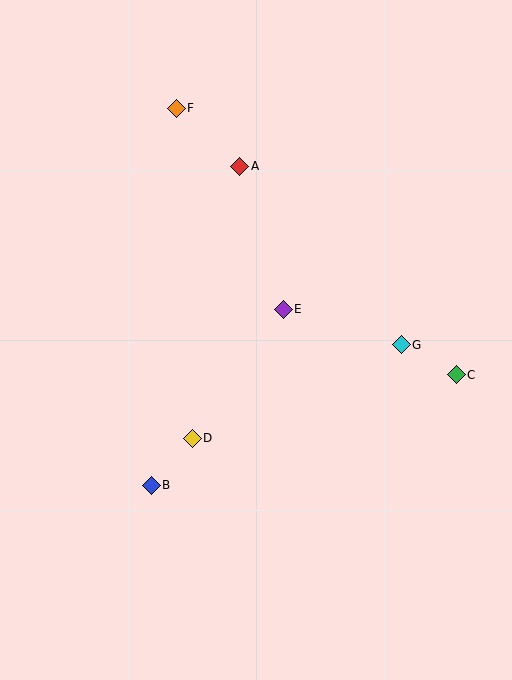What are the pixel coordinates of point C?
Point C is at (456, 375).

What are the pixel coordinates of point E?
Point E is at (283, 309).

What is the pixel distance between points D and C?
The distance between D and C is 271 pixels.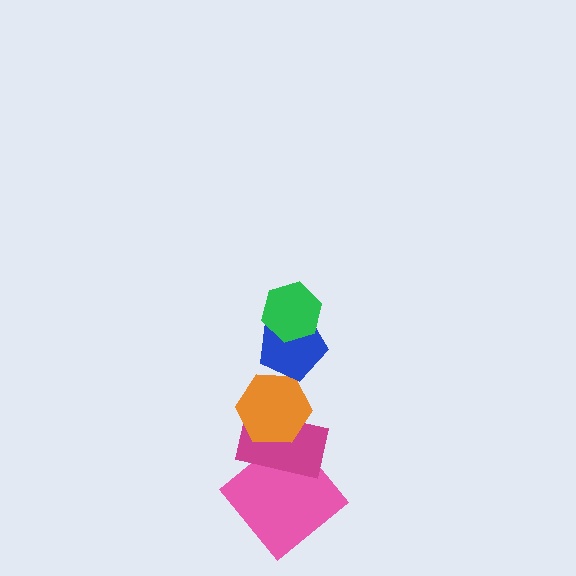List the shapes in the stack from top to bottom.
From top to bottom: the green hexagon, the blue pentagon, the orange hexagon, the magenta rectangle, the pink diamond.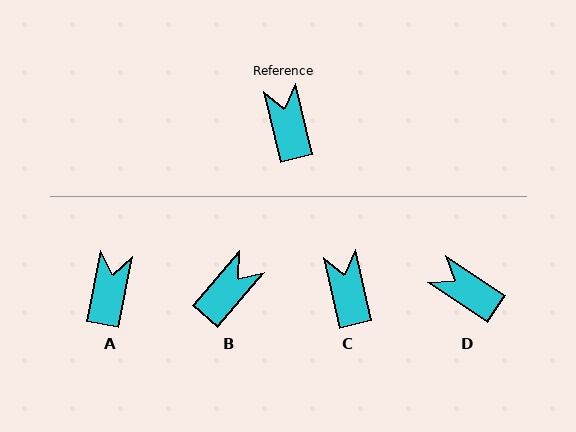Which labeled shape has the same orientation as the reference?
C.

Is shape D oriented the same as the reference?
No, it is off by about 43 degrees.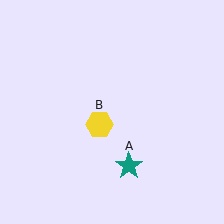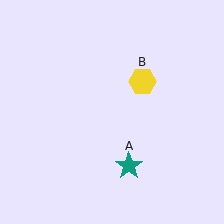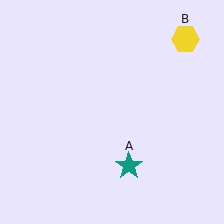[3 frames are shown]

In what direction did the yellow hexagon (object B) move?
The yellow hexagon (object B) moved up and to the right.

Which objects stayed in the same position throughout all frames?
Teal star (object A) remained stationary.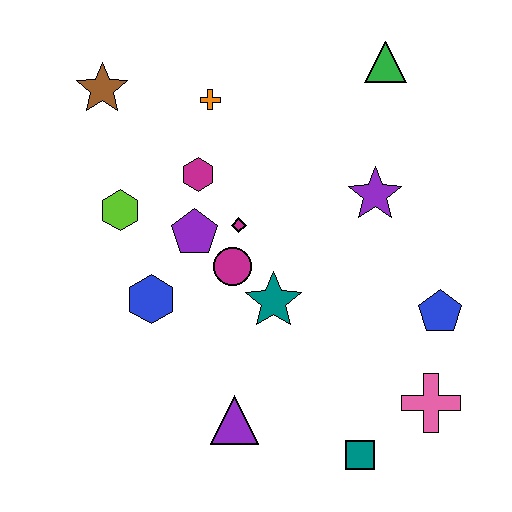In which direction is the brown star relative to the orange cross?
The brown star is to the left of the orange cross.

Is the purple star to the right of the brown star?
Yes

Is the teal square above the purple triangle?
No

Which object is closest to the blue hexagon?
The purple pentagon is closest to the blue hexagon.